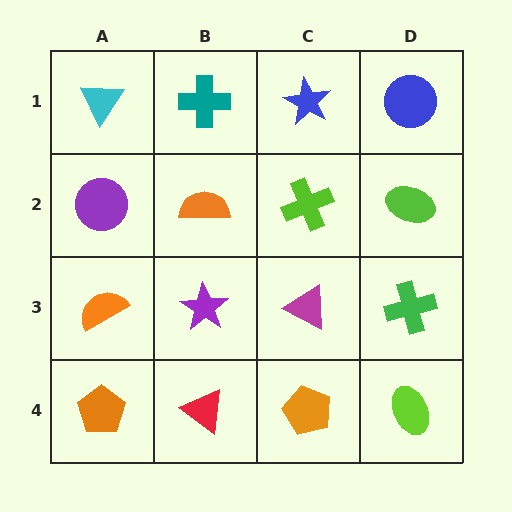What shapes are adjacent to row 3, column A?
A purple circle (row 2, column A), an orange pentagon (row 4, column A), a purple star (row 3, column B).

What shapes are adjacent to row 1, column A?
A purple circle (row 2, column A), a teal cross (row 1, column B).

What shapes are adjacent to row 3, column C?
A lime cross (row 2, column C), an orange pentagon (row 4, column C), a purple star (row 3, column B), a green cross (row 3, column D).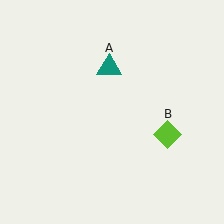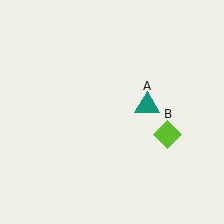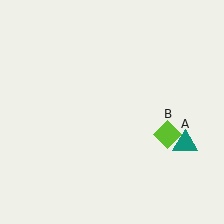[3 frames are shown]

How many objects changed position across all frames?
1 object changed position: teal triangle (object A).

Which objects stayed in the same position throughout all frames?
Lime diamond (object B) remained stationary.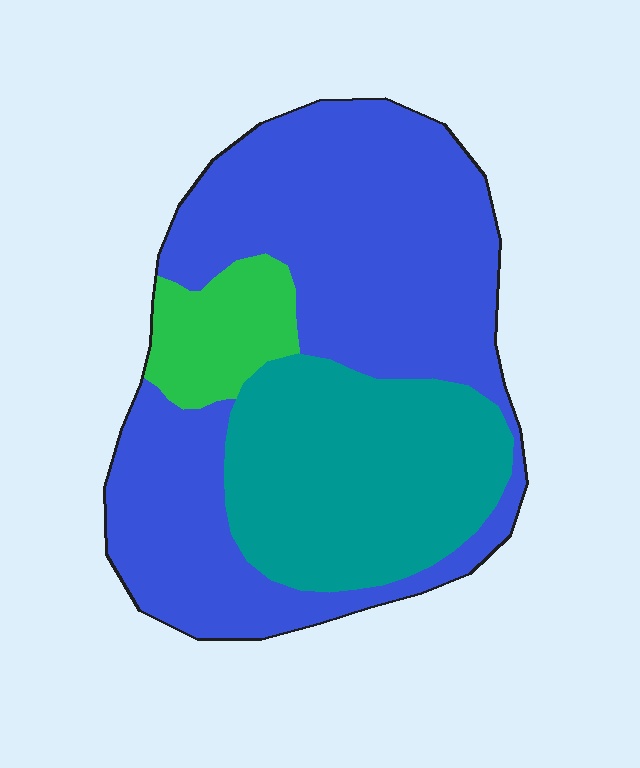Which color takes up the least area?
Green, at roughly 10%.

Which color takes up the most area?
Blue, at roughly 60%.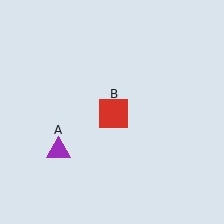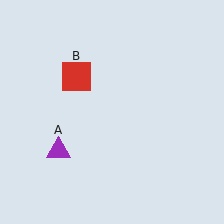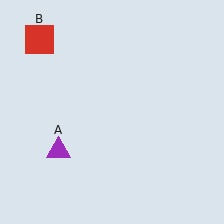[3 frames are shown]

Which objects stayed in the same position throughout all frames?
Purple triangle (object A) remained stationary.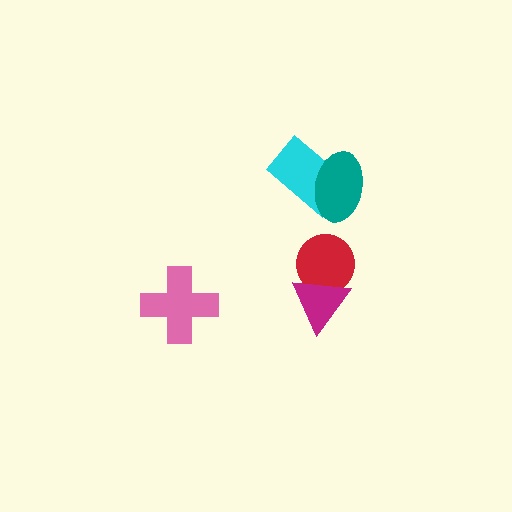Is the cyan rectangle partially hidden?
Yes, it is partially covered by another shape.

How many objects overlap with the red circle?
1 object overlaps with the red circle.